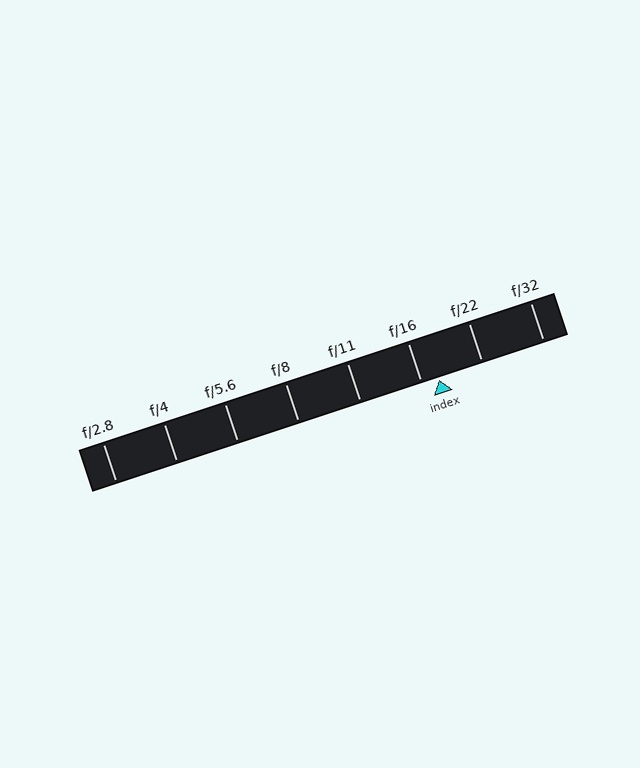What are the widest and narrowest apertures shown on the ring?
The widest aperture shown is f/2.8 and the narrowest is f/32.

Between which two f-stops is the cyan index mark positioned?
The index mark is between f/16 and f/22.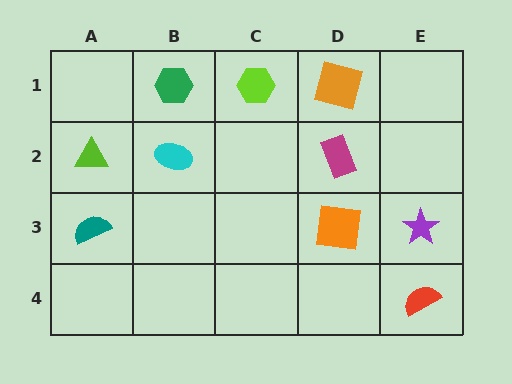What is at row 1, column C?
A lime hexagon.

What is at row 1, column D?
An orange square.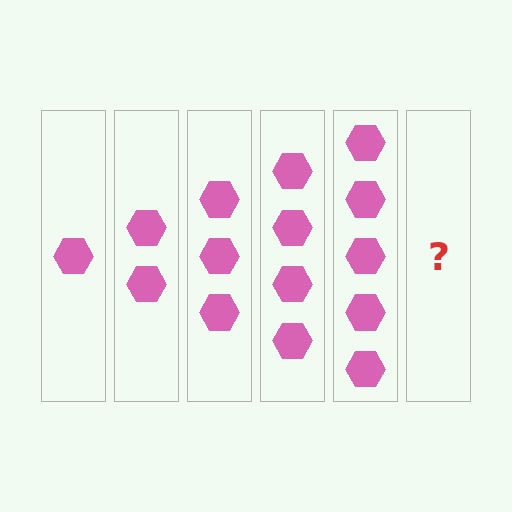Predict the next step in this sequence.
The next step is 6 hexagons.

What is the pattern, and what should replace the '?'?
The pattern is that each step adds one more hexagon. The '?' should be 6 hexagons.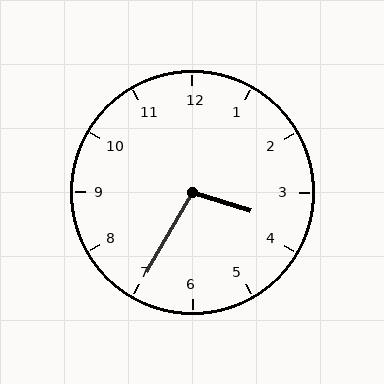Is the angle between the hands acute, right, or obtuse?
It is obtuse.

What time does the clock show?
3:35.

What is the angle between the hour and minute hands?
Approximately 102 degrees.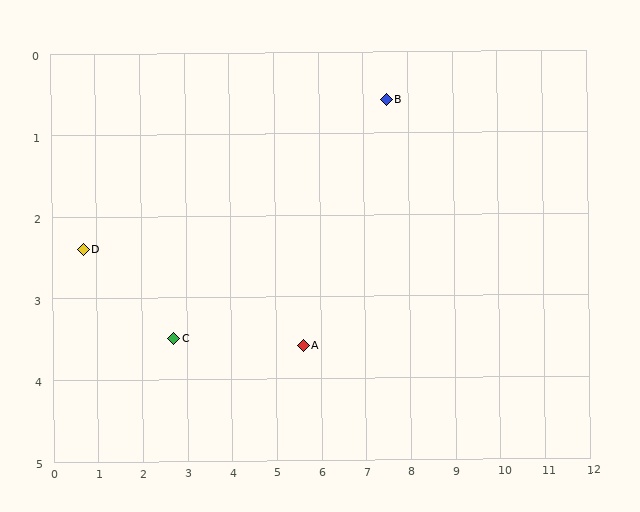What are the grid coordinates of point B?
Point B is at approximately (7.5, 0.6).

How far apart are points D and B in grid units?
Points D and B are about 7.0 grid units apart.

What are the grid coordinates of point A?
Point A is at approximately (5.6, 3.6).